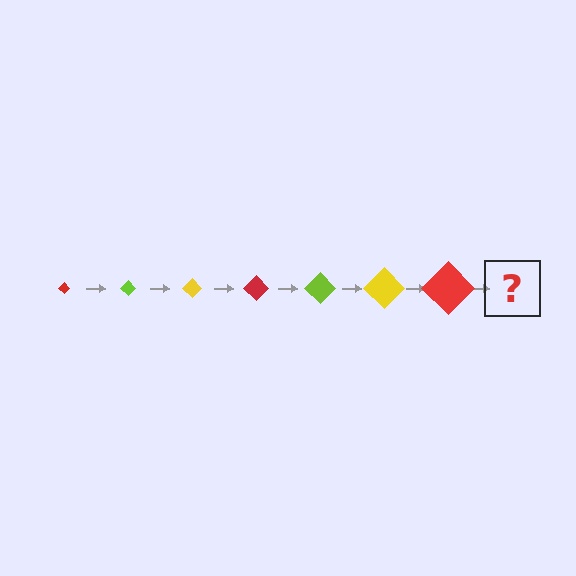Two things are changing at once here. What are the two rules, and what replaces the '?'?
The two rules are that the diamond grows larger each step and the color cycles through red, lime, and yellow. The '?' should be a lime diamond, larger than the previous one.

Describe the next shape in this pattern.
It should be a lime diamond, larger than the previous one.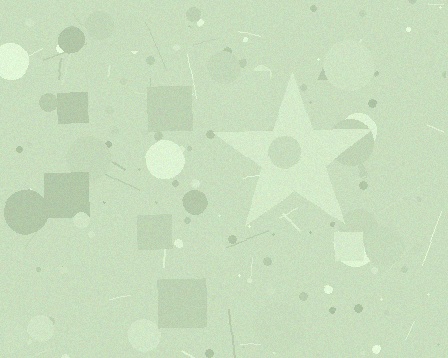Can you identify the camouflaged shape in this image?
The camouflaged shape is a star.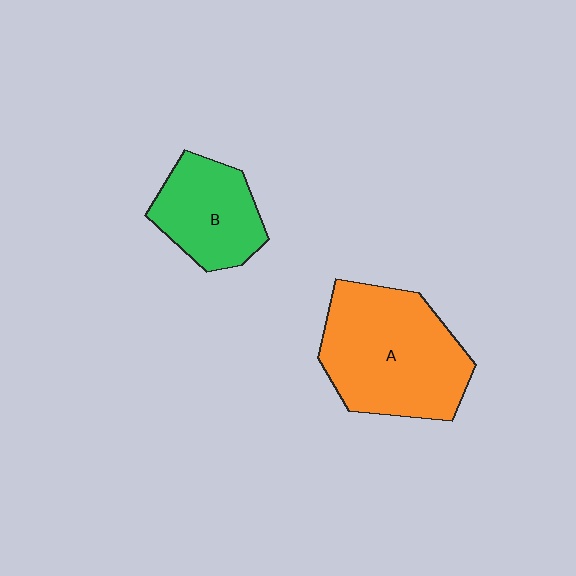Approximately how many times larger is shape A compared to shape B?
Approximately 1.7 times.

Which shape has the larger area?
Shape A (orange).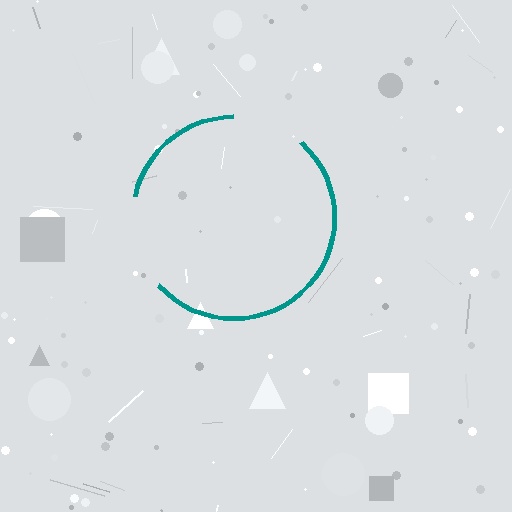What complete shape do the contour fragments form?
The contour fragments form a circle.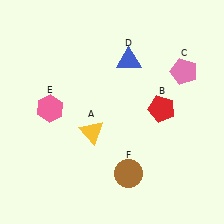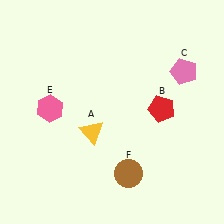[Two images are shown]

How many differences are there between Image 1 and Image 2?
There is 1 difference between the two images.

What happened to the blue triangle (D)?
The blue triangle (D) was removed in Image 2. It was in the top-right area of Image 1.